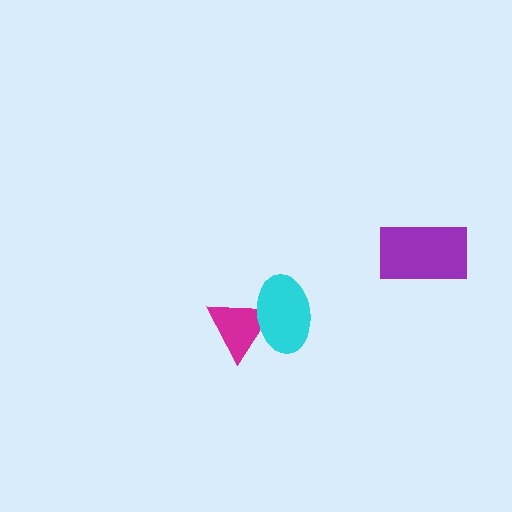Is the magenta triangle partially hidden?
Yes, it is partially covered by another shape.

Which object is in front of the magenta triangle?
The cyan ellipse is in front of the magenta triangle.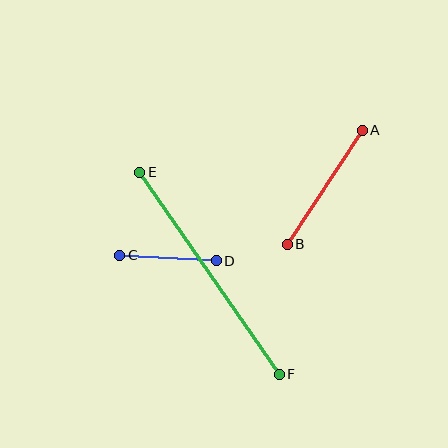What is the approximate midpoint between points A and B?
The midpoint is at approximately (325, 187) pixels.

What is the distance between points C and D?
The distance is approximately 97 pixels.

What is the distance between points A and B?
The distance is approximately 136 pixels.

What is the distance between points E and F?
The distance is approximately 246 pixels.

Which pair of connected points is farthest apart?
Points E and F are farthest apart.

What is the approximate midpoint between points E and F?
The midpoint is at approximately (209, 273) pixels.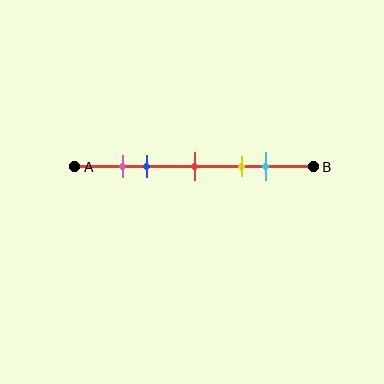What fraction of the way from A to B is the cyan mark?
The cyan mark is approximately 80% (0.8) of the way from A to B.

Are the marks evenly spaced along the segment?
No, the marks are not evenly spaced.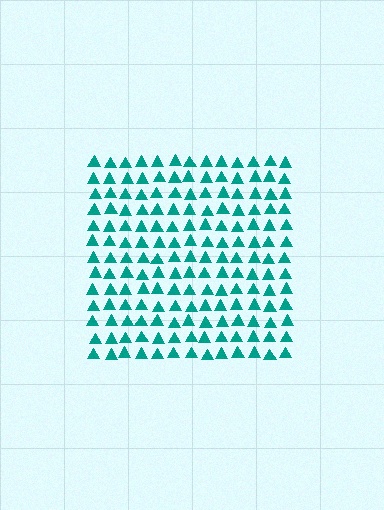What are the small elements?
The small elements are triangles.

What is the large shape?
The large shape is a square.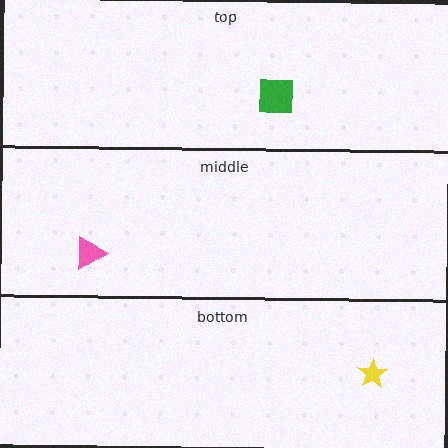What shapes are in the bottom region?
The yellow star.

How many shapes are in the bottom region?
1.